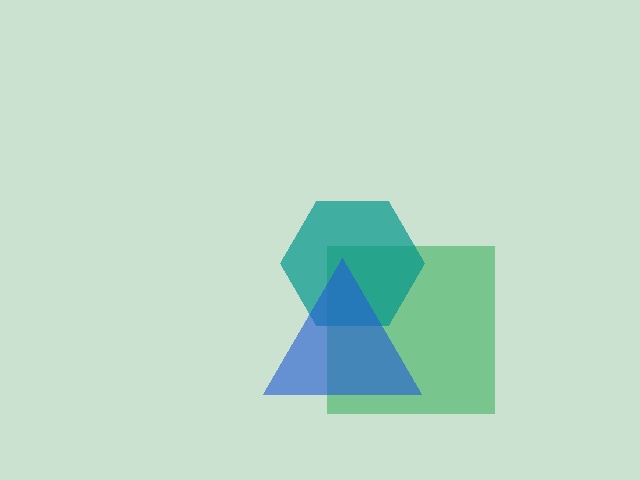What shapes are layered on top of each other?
The layered shapes are: a green square, a teal hexagon, a blue triangle.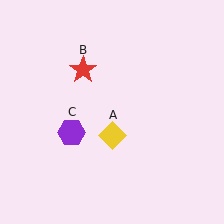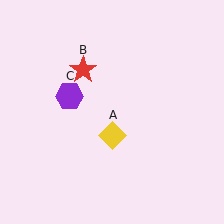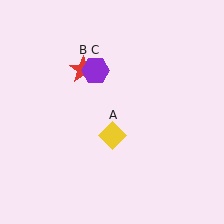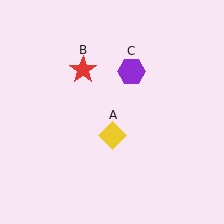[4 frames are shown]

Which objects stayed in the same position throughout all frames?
Yellow diamond (object A) and red star (object B) remained stationary.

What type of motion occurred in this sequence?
The purple hexagon (object C) rotated clockwise around the center of the scene.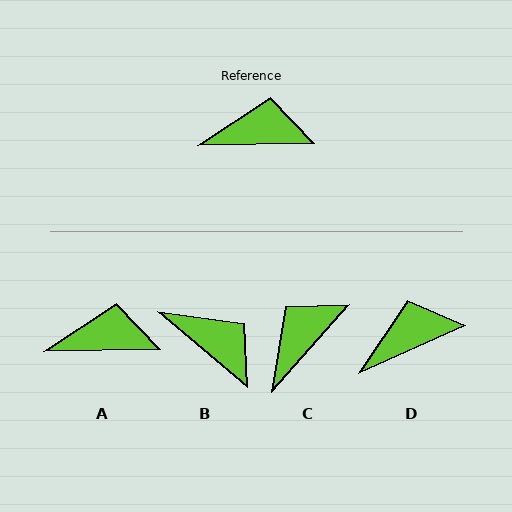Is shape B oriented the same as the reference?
No, it is off by about 41 degrees.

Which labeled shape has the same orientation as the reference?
A.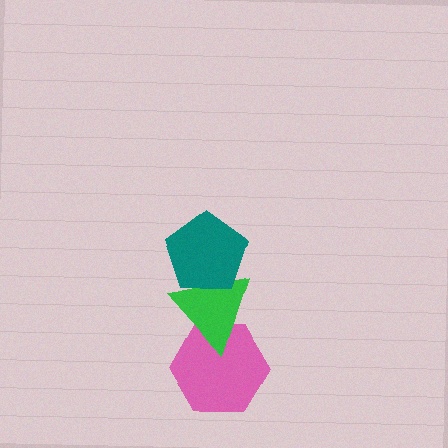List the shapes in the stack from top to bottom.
From top to bottom: the teal pentagon, the green triangle, the pink hexagon.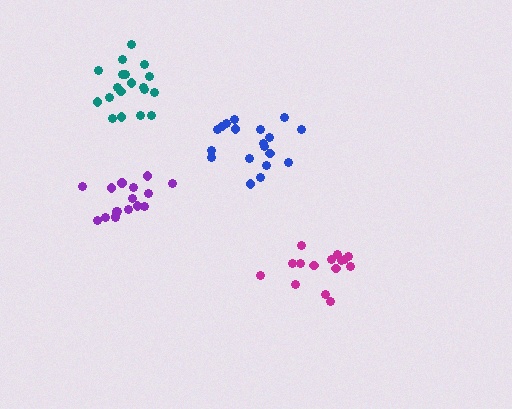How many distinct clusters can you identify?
There are 4 distinct clusters.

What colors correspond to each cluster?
The clusters are colored: purple, blue, magenta, teal.